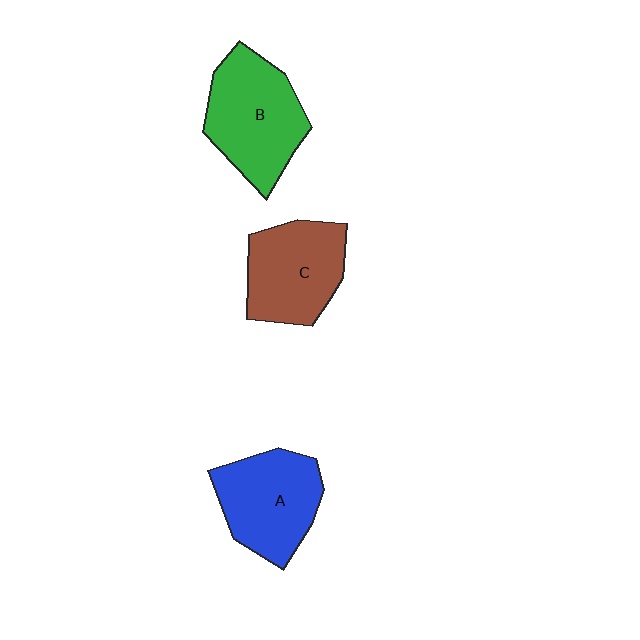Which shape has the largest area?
Shape B (green).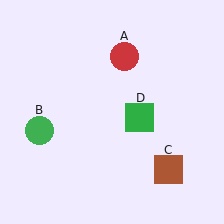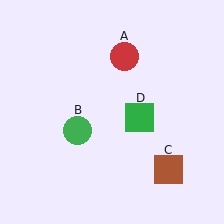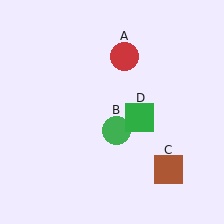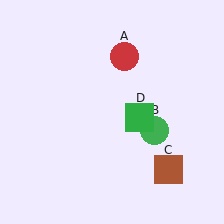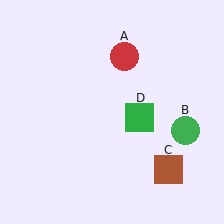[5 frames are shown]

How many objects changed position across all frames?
1 object changed position: green circle (object B).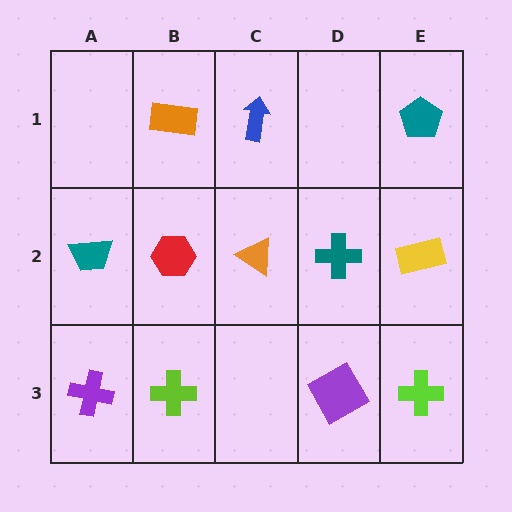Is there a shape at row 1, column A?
No, that cell is empty.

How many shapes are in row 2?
5 shapes.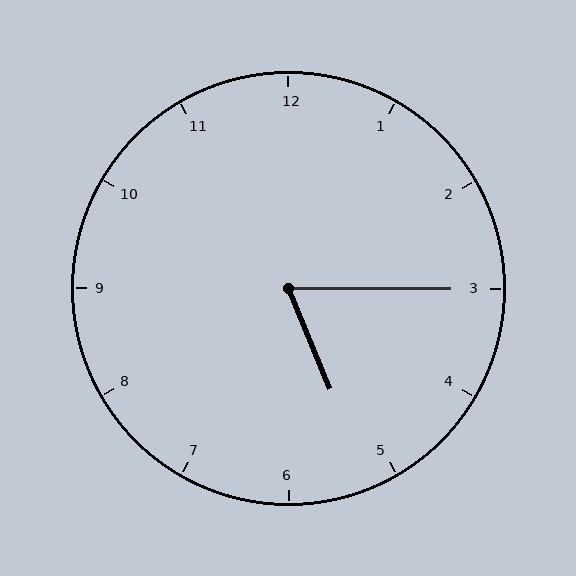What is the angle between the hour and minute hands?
Approximately 68 degrees.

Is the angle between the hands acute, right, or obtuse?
It is acute.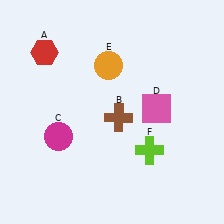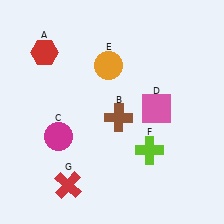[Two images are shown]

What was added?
A red cross (G) was added in Image 2.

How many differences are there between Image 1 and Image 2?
There is 1 difference between the two images.